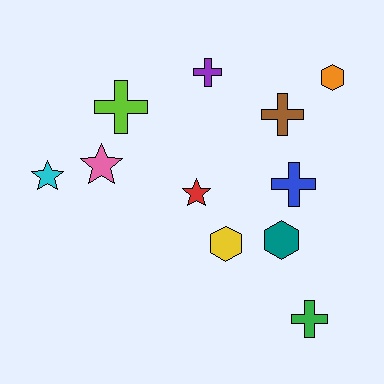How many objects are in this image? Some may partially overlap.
There are 11 objects.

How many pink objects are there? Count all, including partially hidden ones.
There is 1 pink object.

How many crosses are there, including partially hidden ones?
There are 5 crosses.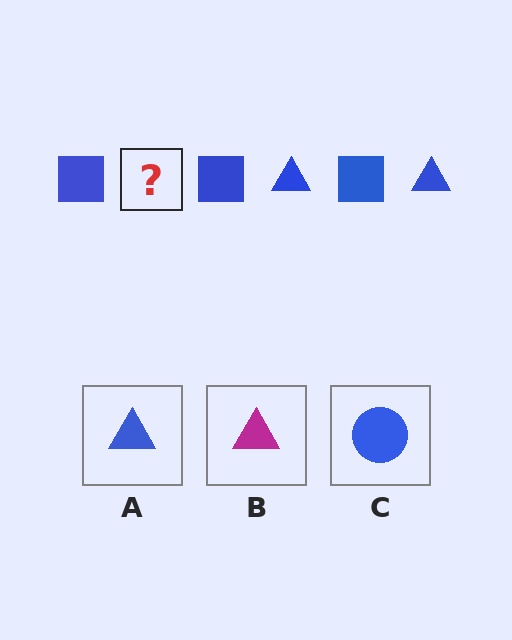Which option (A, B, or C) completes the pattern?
A.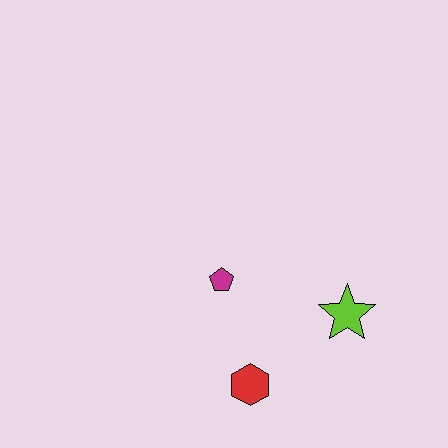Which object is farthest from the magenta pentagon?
The lime star is farthest from the magenta pentagon.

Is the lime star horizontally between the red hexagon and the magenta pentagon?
No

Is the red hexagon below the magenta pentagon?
Yes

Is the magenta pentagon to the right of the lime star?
No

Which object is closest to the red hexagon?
The magenta pentagon is closest to the red hexagon.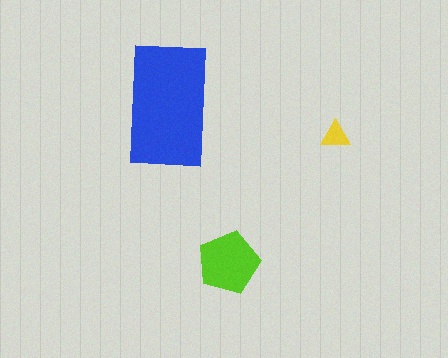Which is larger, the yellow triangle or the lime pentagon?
The lime pentagon.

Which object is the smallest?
The yellow triangle.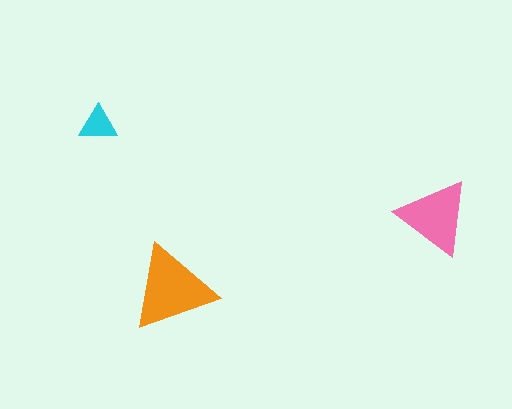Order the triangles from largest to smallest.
the orange one, the pink one, the cyan one.